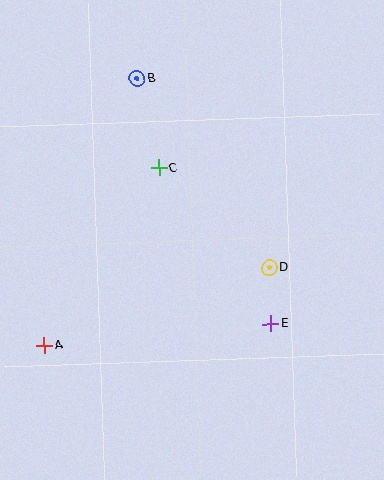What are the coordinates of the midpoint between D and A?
The midpoint between D and A is at (157, 307).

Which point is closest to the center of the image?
Point C at (159, 168) is closest to the center.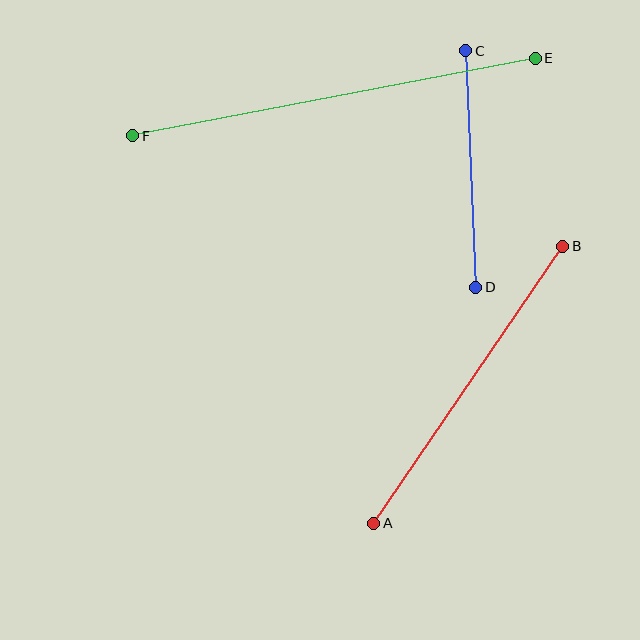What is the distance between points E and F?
The distance is approximately 410 pixels.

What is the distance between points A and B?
The distance is approximately 335 pixels.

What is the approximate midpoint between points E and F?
The midpoint is at approximately (334, 97) pixels.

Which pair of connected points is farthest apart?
Points E and F are farthest apart.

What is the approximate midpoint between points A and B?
The midpoint is at approximately (468, 385) pixels.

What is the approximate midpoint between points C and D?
The midpoint is at approximately (471, 169) pixels.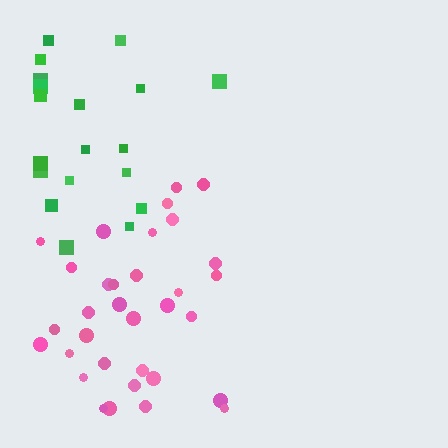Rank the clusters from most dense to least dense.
pink, green.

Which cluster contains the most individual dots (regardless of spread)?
Pink (33).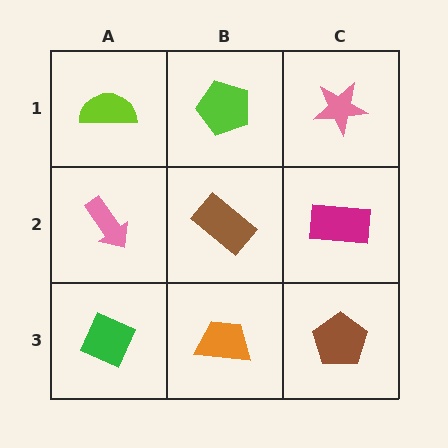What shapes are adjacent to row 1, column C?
A magenta rectangle (row 2, column C), a lime pentagon (row 1, column B).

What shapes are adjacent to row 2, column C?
A pink star (row 1, column C), a brown pentagon (row 3, column C), a brown rectangle (row 2, column B).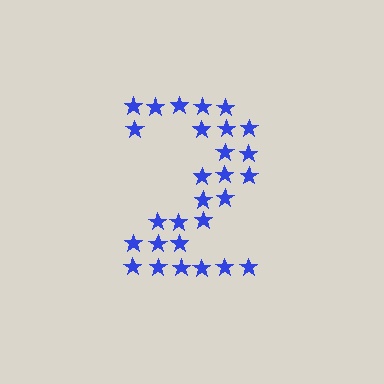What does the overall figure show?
The overall figure shows the digit 2.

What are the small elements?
The small elements are stars.